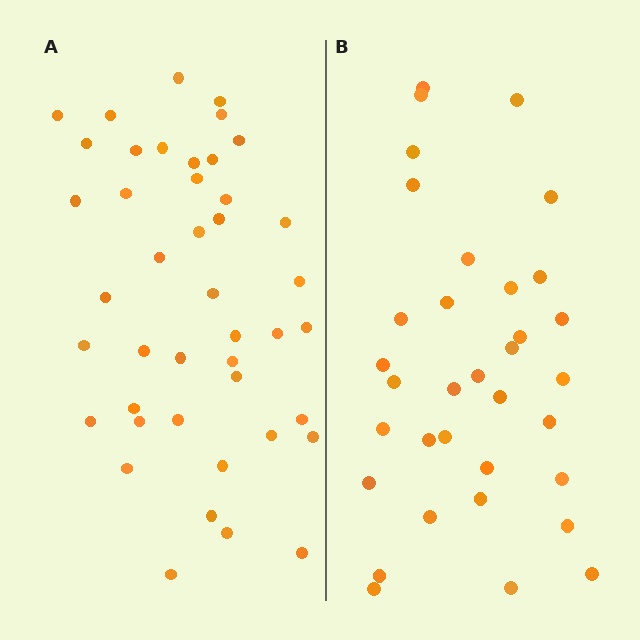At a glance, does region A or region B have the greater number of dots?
Region A (the left region) has more dots.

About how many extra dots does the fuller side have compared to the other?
Region A has roughly 8 or so more dots than region B.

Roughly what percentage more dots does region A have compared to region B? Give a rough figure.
About 25% more.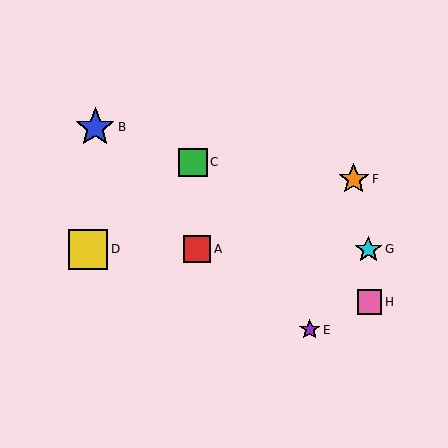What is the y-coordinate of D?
Object D is at y≈249.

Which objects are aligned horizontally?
Objects A, D, G are aligned horizontally.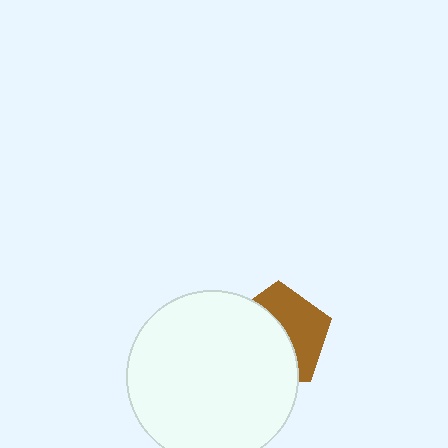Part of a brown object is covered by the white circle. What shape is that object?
It is a pentagon.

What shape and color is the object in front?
The object in front is a white circle.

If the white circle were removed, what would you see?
You would see the complete brown pentagon.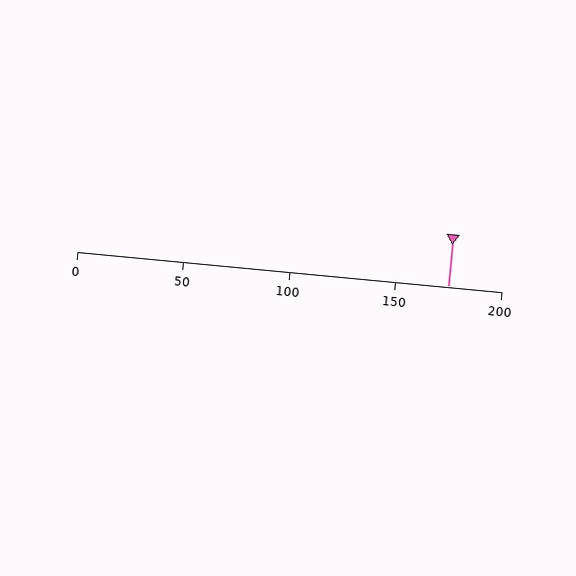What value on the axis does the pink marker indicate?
The marker indicates approximately 175.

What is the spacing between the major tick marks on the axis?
The major ticks are spaced 50 apart.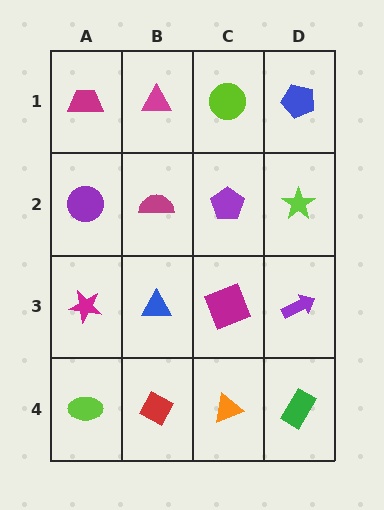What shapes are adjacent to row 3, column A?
A purple circle (row 2, column A), a lime ellipse (row 4, column A), a blue triangle (row 3, column B).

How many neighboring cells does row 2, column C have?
4.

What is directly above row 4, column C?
A magenta square.